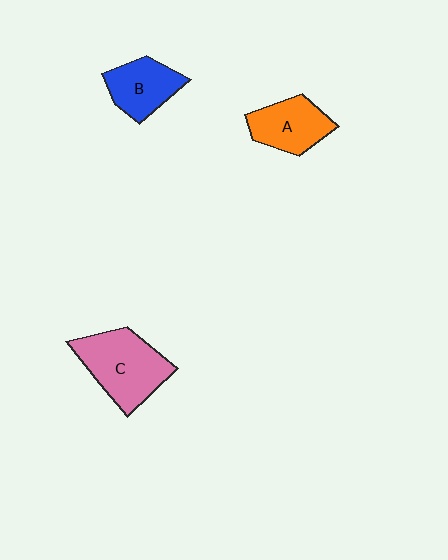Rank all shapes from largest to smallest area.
From largest to smallest: C (pink), A (orange), B (blue).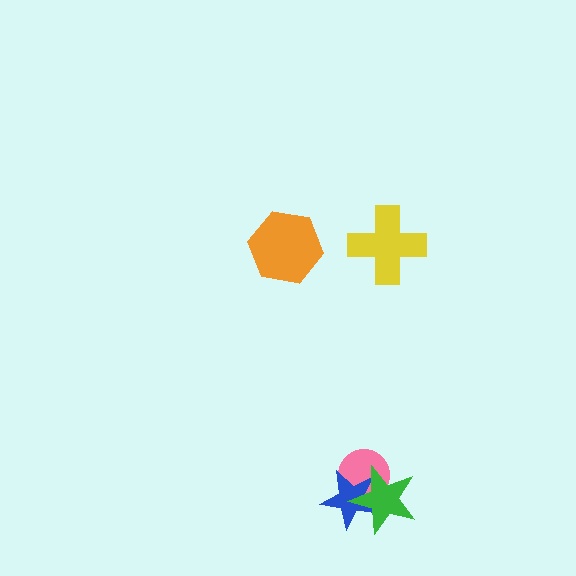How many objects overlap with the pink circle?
2 objects overlap with the pink circle.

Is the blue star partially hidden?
Yes, it is partially covered by another shape.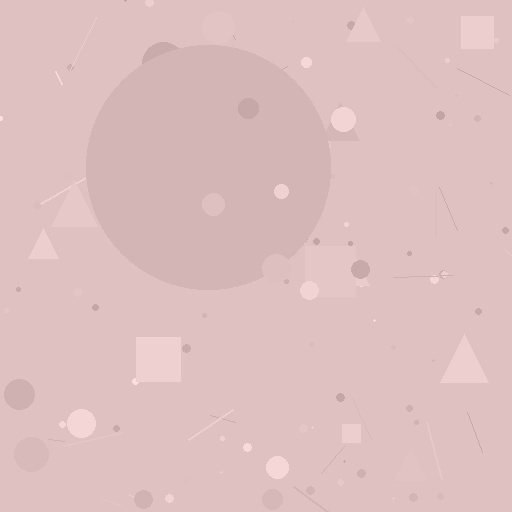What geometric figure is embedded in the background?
A circle is embedded in the background.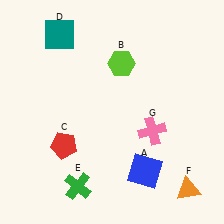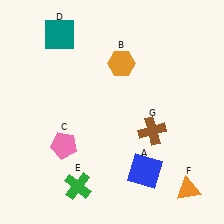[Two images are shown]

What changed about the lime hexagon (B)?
In Image 1, B is lime. In Image 2, it changed to orange.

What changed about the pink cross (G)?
In Image 1, G is pink. In Image 2, it changed to brown.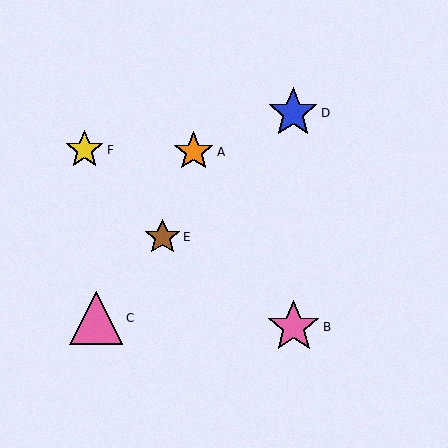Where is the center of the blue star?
The center of the blue star is at (293, 113).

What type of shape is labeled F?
Shape F is a yellow star.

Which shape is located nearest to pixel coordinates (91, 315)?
The pink triangle (labeled C) at (96, 318) is nearest to that location.